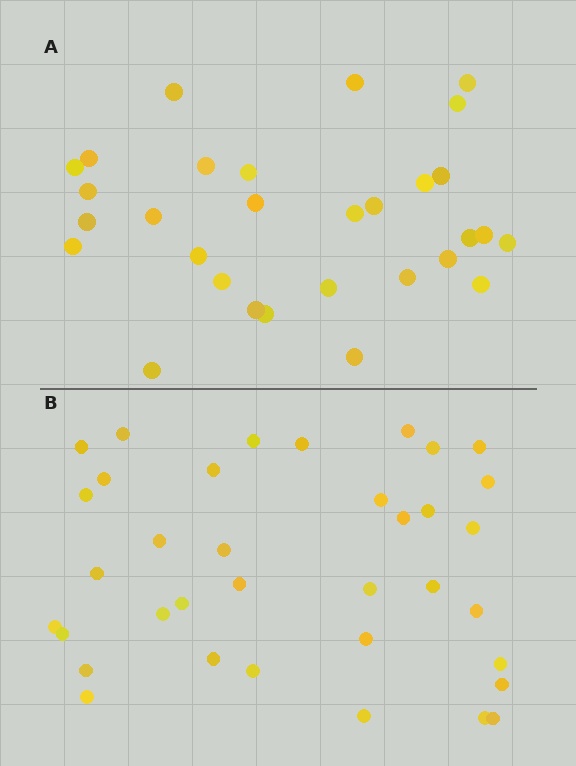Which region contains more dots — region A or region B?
Region B (the bottom region) has more dots.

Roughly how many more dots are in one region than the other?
Region B has about 6 more dots than region A.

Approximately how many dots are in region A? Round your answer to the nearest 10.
About 30 dots.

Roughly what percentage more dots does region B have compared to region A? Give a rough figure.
About 20% more.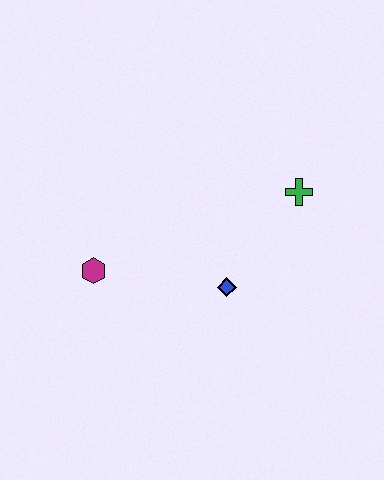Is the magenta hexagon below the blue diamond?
No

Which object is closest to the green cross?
The blue diamond is closest to the green cross.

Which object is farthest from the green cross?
The magenta hexagon is farthest from the green cross.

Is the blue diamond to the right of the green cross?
No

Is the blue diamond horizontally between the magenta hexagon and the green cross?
Yes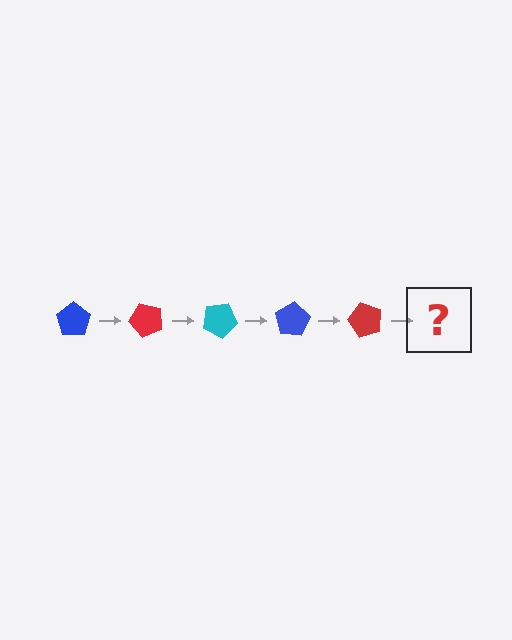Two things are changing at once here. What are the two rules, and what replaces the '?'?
The two rules are that it rotates 50 degrees each step and the color cycles through blue, red, and cyan. The '?' should be a cyan pentagon, rotated 250 degrees from the start.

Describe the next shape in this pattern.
It should be a cyan pentagon, rotated 250 degrees from the start.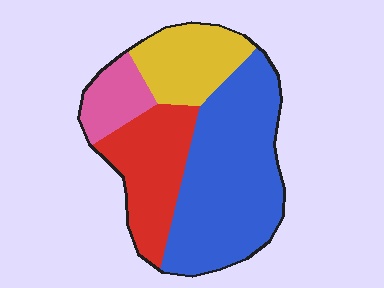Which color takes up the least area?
Pink, at roughly 10%.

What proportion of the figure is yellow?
Yellow takes up less than a quarter of the figure.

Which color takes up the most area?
Blue, at roughly 45%.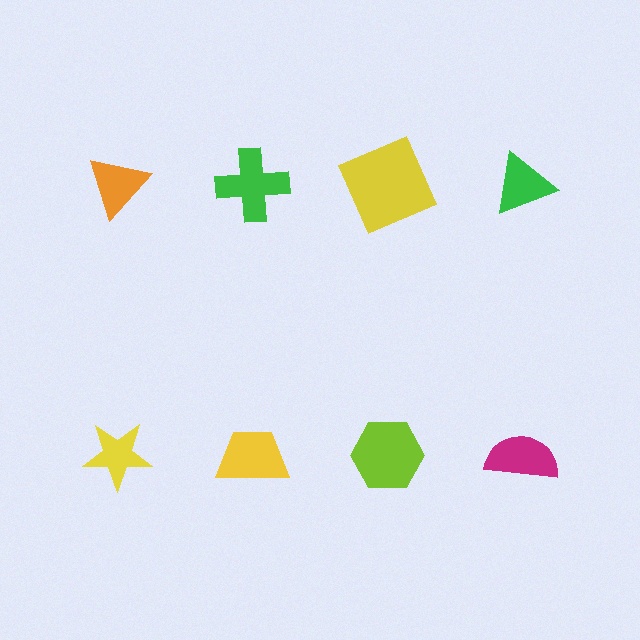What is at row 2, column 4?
A magenta semicircle.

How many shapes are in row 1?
4 shapes.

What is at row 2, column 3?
A lime hexagon.